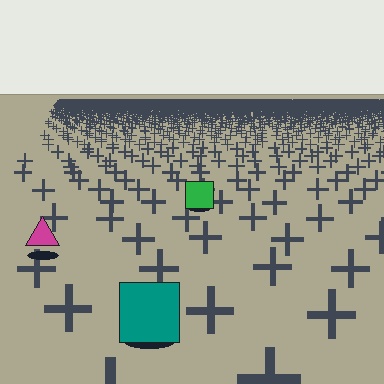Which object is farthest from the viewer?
The green square is farthest from the viewer. It appears smaller and the ground texture around it is denser.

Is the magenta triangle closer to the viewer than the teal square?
No. The teal square is closer — you can tell from the texture gradient: the ground texture is coarser near it.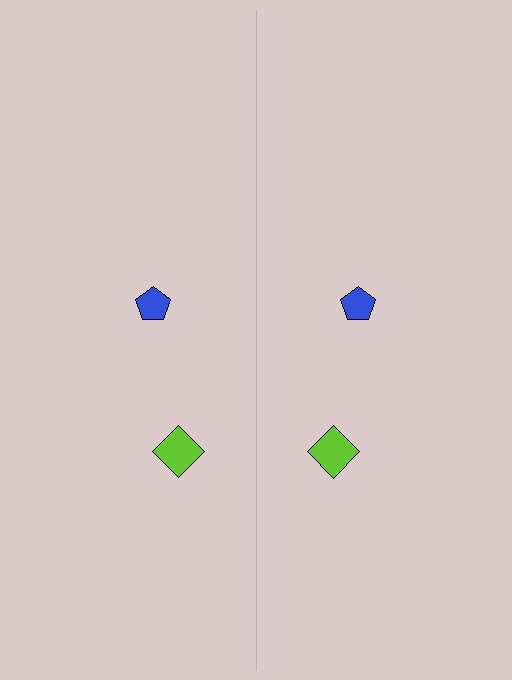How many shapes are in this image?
There are 4 shapes in this image.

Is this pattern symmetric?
Yes, this pattern has bilateral (reflection) symmetry.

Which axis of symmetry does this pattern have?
The pattern has a vertical axis of symmetry running through the center of the image.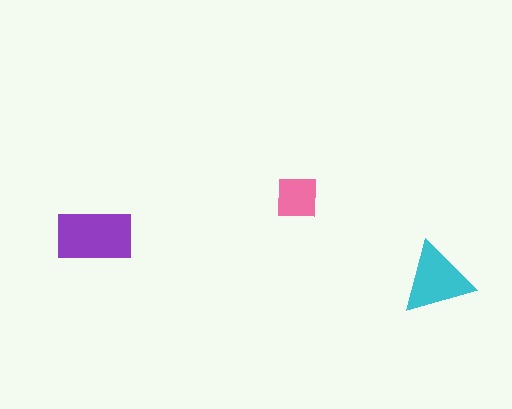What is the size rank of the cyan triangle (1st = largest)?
2nd.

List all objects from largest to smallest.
The purple rectangle, the cyan triangle, the pink square.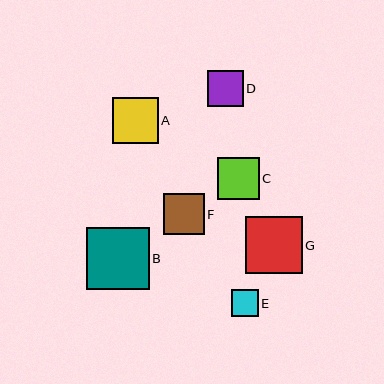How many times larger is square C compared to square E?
Square C is approximately 1.6 times the size of square E.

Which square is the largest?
Square B is the largest with a size of approximately 63 pixels.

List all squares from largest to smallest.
From largest to smallest: B, G, A, C, F, D, E.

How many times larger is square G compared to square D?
Square G is approximately 1.6 times the size of square D.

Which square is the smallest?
Square E is the smallest with a size of approximately 26 pixels.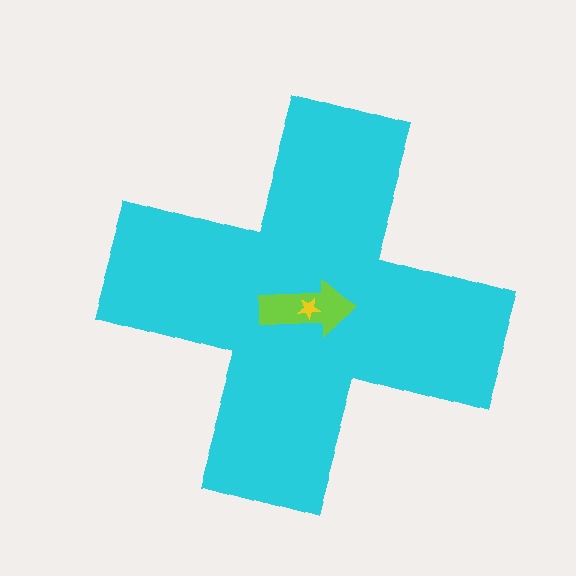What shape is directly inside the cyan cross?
The lime arrow.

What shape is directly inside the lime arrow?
The yellow star.